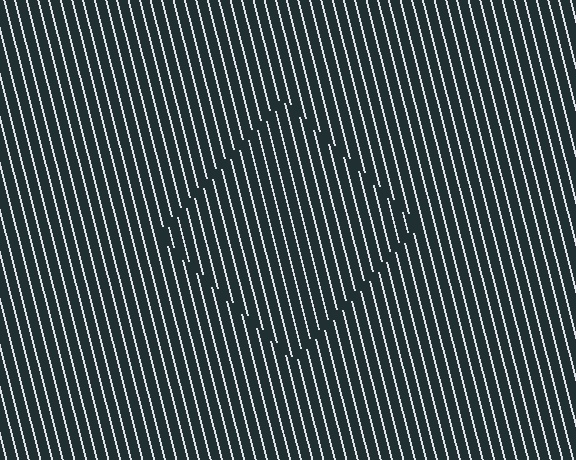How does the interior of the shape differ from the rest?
The interior of the shape contains the same grating, shifted by half a period — the contour is defined by the phase discontinuity where line-ends from the inner and outer gratings abut.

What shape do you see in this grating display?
An illusory square. The interior of the shape contains the same grating, shifted by half a period — the contour is defined by the phase discontinuity where line-ends from the inner and outer gratings abut.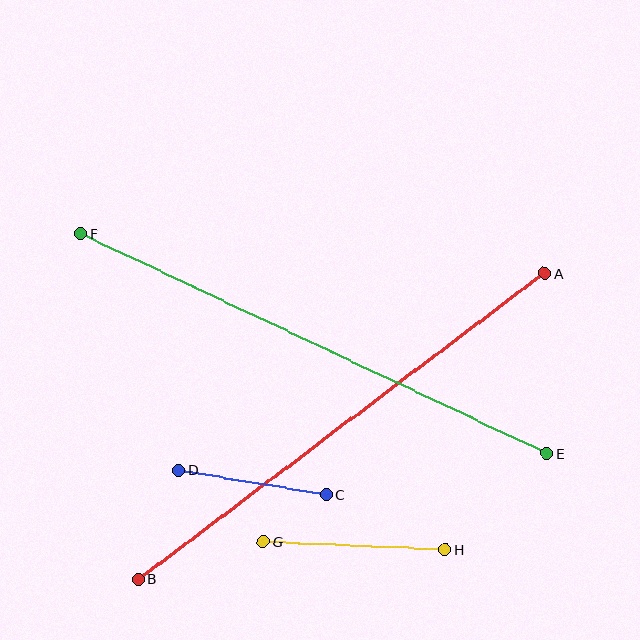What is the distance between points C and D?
The distance is approximately 150 pixels.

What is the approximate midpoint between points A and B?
The midpoint is at approximately (341, 426) pixels.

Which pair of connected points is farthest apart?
Points E and F are farthest apart.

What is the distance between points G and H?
The distance is approximately 182 pixels.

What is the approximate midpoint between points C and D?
The midpoint is at approximately (252, 482) pixels.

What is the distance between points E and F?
The distance is approximately 515 pixels.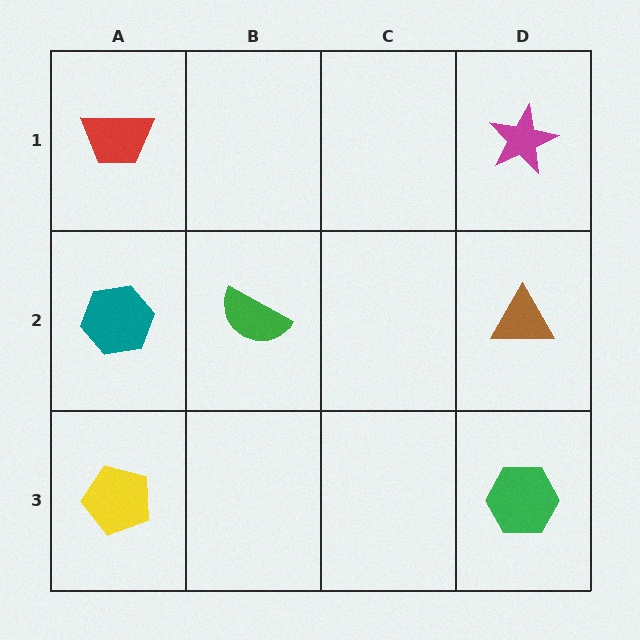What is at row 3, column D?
A green hexagon.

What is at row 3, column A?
A yellow pentagon.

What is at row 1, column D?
A magenta star.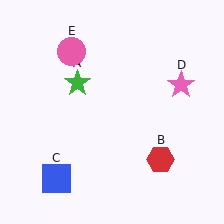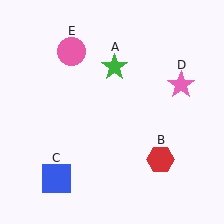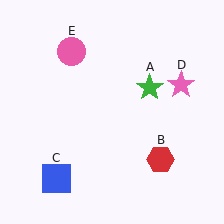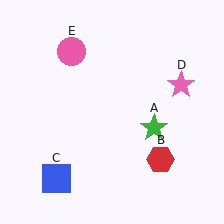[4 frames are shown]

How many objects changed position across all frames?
1 object changed position: green star (object A).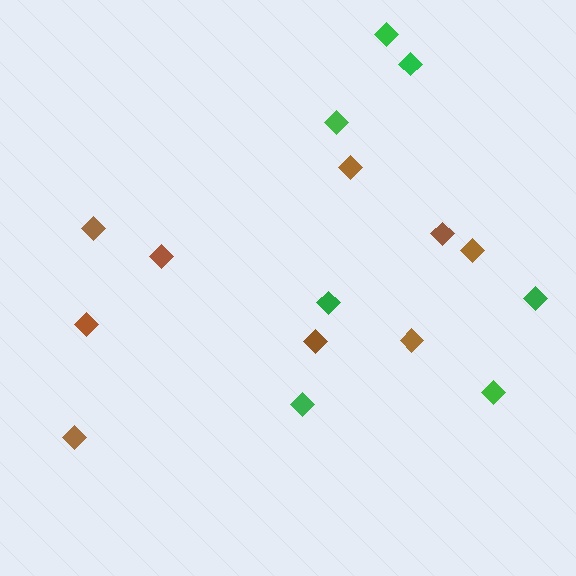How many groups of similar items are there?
There are 2 groups: one group of brown diamonds (9) and one group of green diamonds (7).